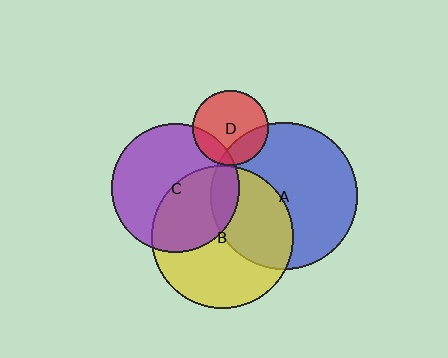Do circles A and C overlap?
Yes.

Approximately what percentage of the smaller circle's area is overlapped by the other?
Approximately 15%.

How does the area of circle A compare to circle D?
Approximately 3.8 times.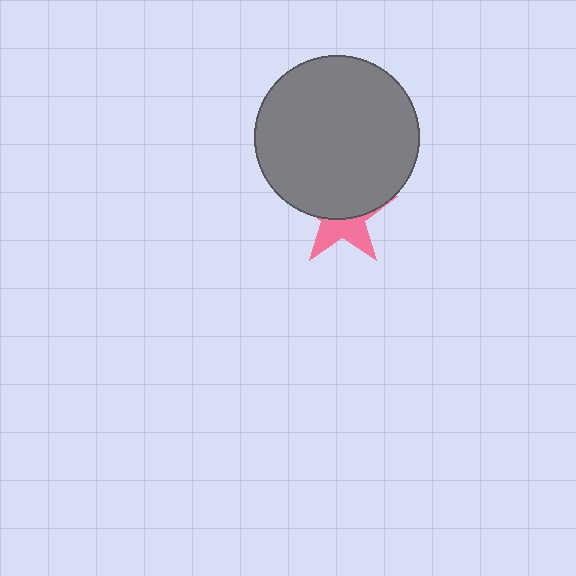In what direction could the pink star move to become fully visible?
The pink star could move down. That would shift it out from behind the gray circle entirely.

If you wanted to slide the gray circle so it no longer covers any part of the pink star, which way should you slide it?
Slide it up — that is the most direct way to separate the two shapes.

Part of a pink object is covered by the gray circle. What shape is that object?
It is a star.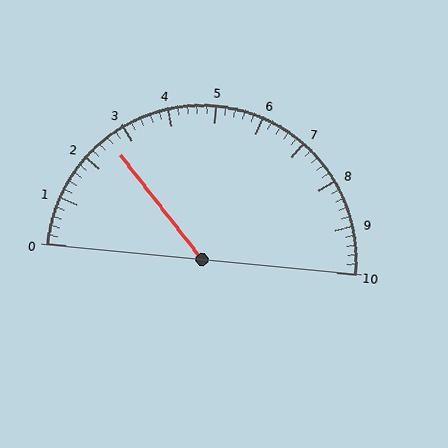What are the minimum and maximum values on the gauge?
The gauge ranges from 0 to 10.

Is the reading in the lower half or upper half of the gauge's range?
The reading is in the lower half of the range (0 to 10).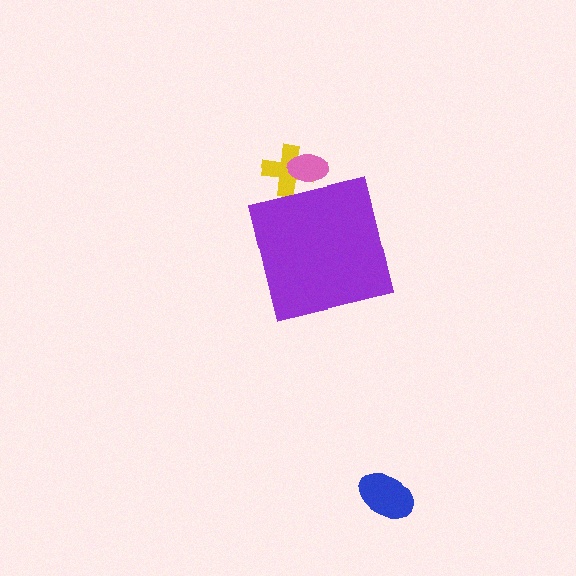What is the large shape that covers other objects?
A purple square.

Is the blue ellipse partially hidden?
No, the blue ellipse is fully visible.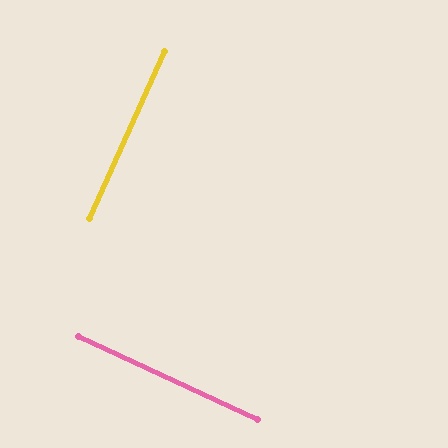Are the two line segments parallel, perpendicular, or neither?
Perpendicular — they meet at approximately 89°.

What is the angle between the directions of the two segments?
Approximately 89 degrees.